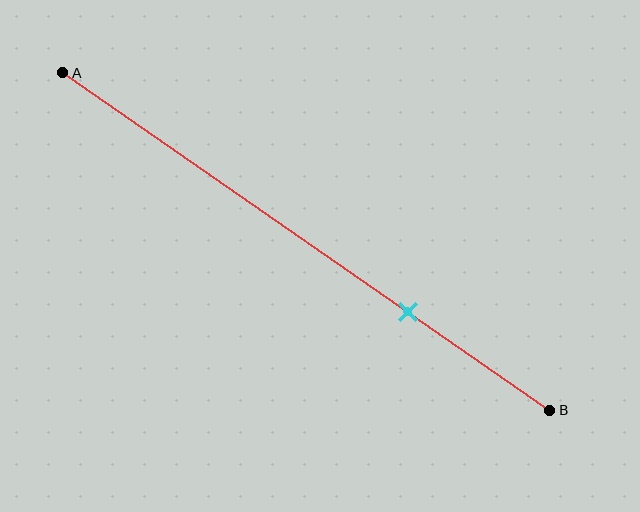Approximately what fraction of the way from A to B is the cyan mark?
The cyan mark is approximately 70% of the way from A to B.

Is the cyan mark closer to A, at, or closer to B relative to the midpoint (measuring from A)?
The cyan mark is closer to point B than the midpoint of segment AB.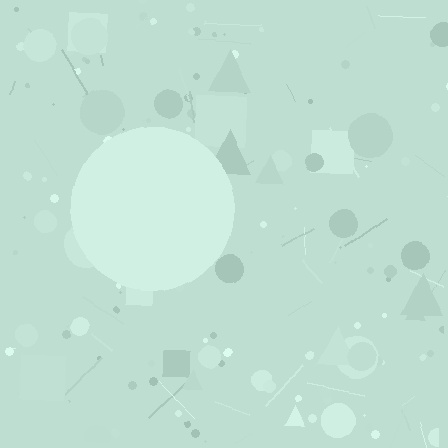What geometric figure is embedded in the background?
A circle is embedded in the background.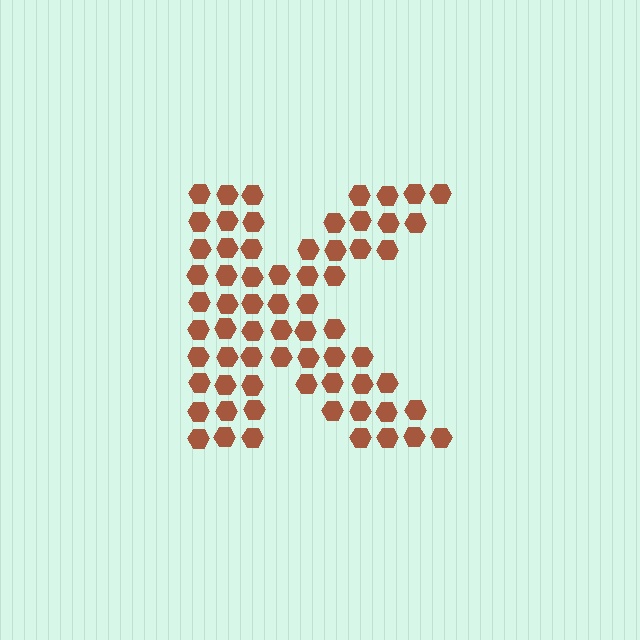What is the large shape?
The large shape is the letter K.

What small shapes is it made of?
It is made of small hexagons.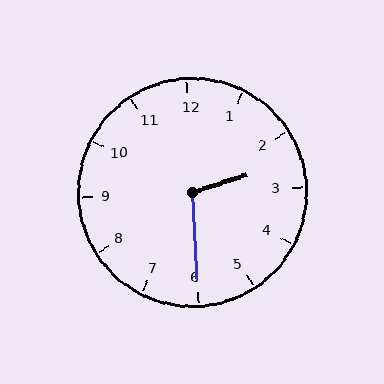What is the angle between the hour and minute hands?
Approximately 105 degrees.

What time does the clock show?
2:30.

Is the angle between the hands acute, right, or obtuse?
It is obtuse.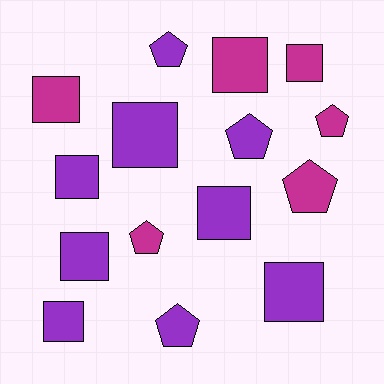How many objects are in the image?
There are 15 objects.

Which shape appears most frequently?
Square, with 9 objects.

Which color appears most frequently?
Purple, with 9 objects.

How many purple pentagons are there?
There are 3 purple pentagons.